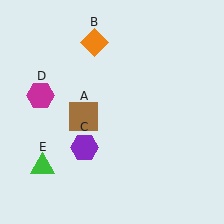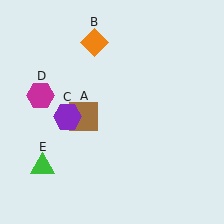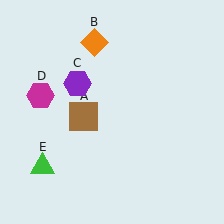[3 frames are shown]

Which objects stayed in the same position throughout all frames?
Brown square (object A) and orange diamond (object B) and magenta hexagon (object D) and green triangle (object E) remained stationary.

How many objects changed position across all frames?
1 object changed position: purple hexagon (object C).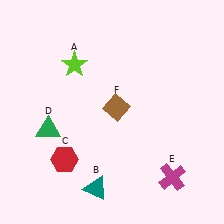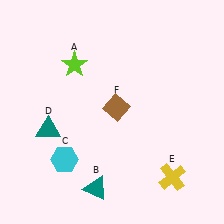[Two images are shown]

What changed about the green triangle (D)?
In Image 1, D is green. In Image 2, it changed to teal.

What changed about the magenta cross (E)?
In Image 1, E is magenta. In Image 2, it changed to yellow.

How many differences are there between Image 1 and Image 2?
There are 3 differences between the two images.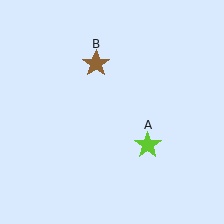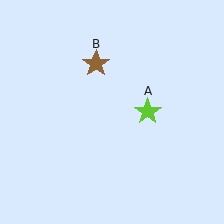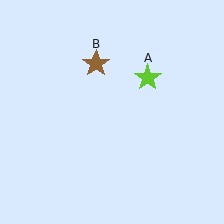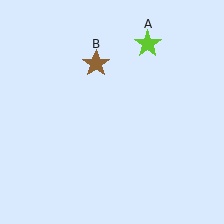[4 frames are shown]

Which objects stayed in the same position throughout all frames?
Brown star (object B) remained stationary.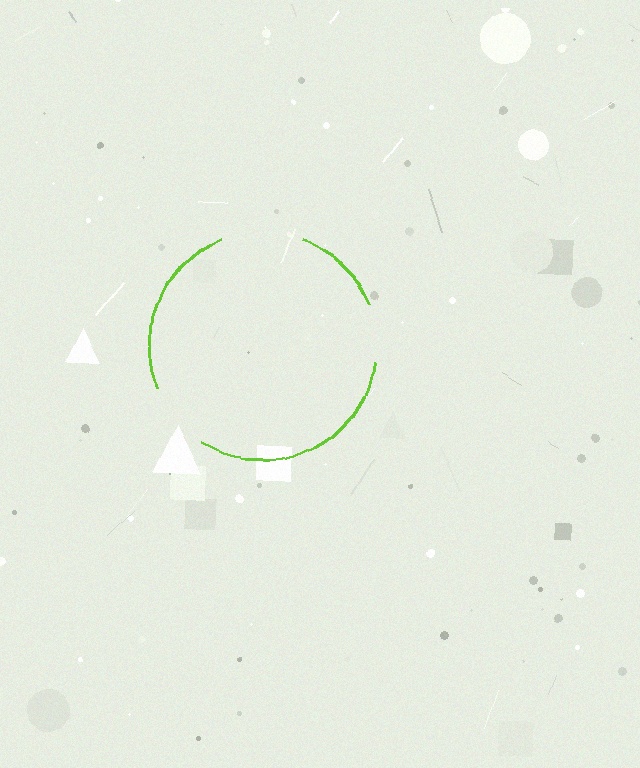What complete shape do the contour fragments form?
The contour fragments form a circle.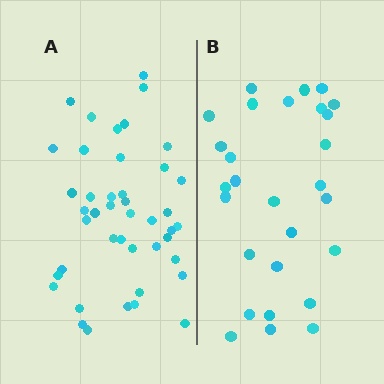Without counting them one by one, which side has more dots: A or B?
Region A (the left region) has more dots.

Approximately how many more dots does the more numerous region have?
Region A has approximately 15 more dots than region B.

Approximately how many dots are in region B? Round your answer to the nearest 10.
About 30 dots. (The exact count is 28, which rounds to 30.)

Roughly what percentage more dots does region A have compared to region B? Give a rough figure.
About 55% more.